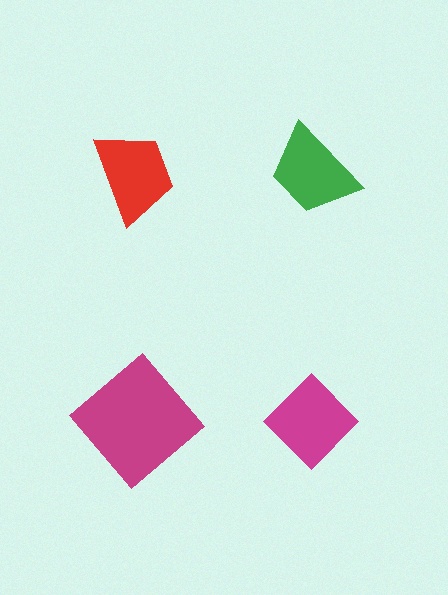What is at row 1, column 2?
A green trapezoid.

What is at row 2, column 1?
A magenta diamond.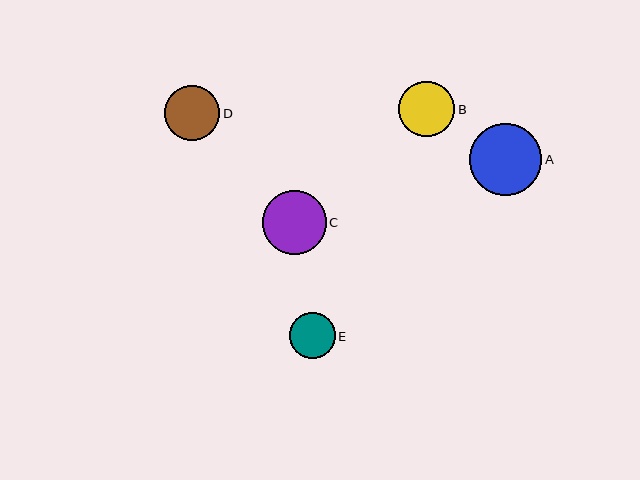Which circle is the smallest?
Circle E is the smallest with a size of approximately 46 pixels.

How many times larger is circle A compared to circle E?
Circle A is approximately 1.6 times the size of circle E.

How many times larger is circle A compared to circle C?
Circle A is approximately 1.1 times the size of circle C.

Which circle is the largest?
Circle A is the largest with a size of approximately 72 pixels.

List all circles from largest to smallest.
From largest to smallest: A, C, B, D, E.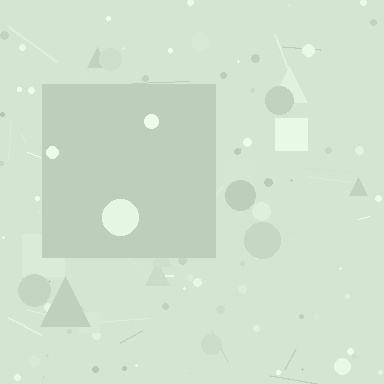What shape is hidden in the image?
A square is hidden in the image.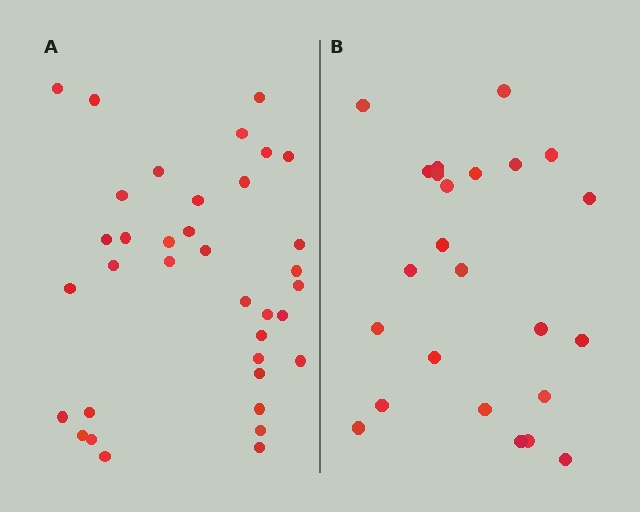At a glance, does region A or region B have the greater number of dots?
Region A (the left region) has more dots.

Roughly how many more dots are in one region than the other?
Region A has roughly 12 or so more dots than region B.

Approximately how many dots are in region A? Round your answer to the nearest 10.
About 40 dots. (The exact count is 36, which rounds to 40.)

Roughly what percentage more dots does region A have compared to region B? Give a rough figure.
About 50% more.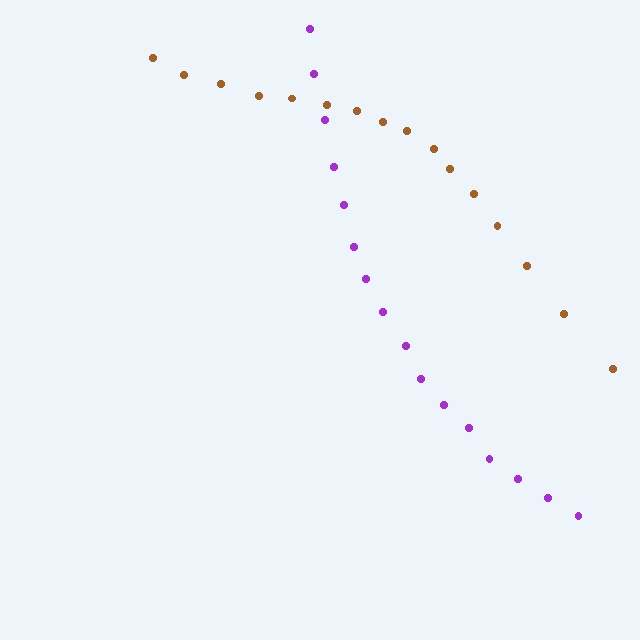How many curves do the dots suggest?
There are 2 distinct paths.